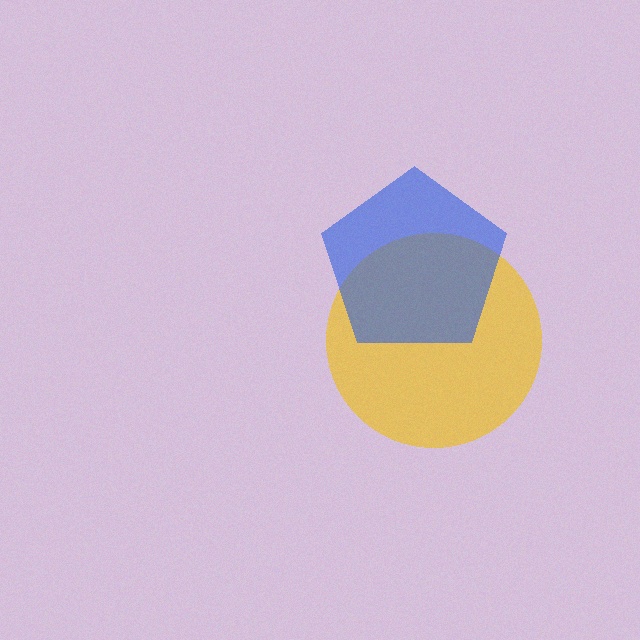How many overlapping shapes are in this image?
There are 2 overlapping shapes in the image.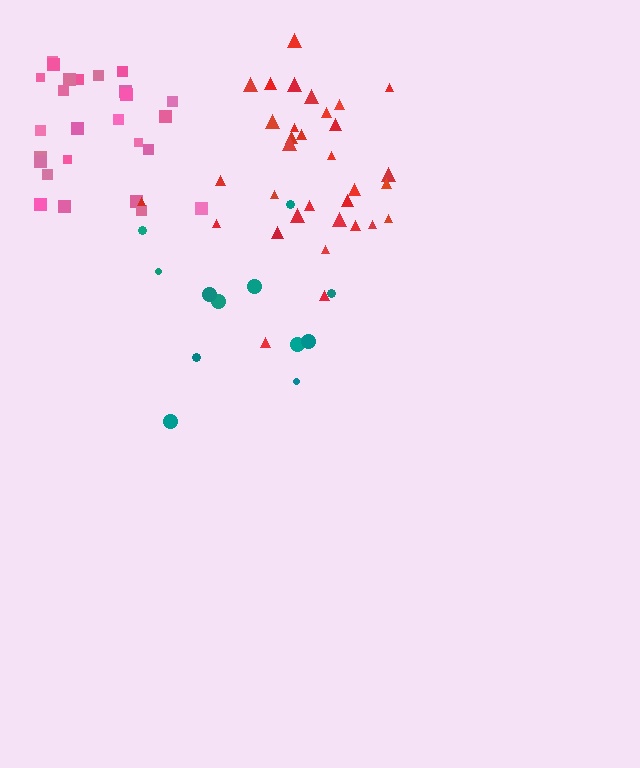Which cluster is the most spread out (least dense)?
Teal.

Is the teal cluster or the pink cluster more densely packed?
Pink.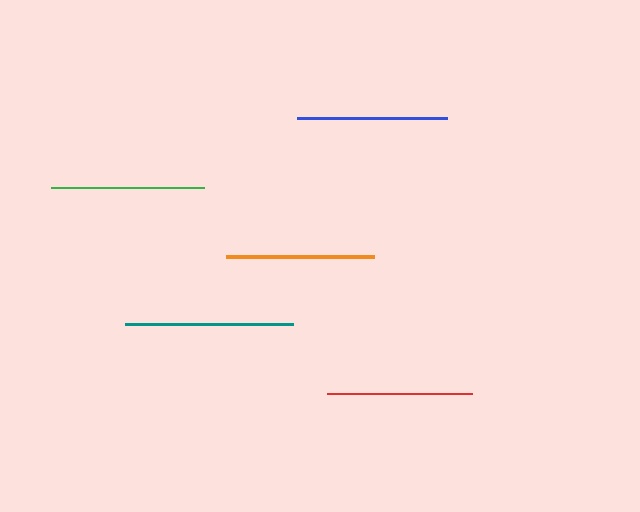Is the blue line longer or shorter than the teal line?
The teal line is longer than the blue line.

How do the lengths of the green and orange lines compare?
The green and orange lines are approximately the same length.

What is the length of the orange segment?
The orange segment is approximately 149 pixels long.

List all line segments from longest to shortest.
From longest to shortest: teal, green, blue, orange, red.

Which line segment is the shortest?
The red line is the shortest at approximately 145 pixels.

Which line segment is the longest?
The teal line is the longest at approximately 168 pixels.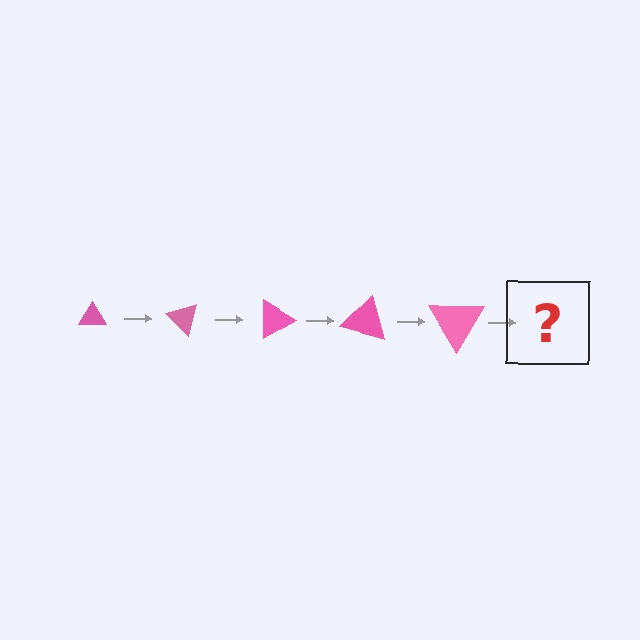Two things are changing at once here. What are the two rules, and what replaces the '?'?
The two rules are that the triangle grows larger each step and it rotates 45 degrees each step. The '?' should be a triangle, larger than the previous one and rotated 225 degrees from the start.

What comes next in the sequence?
The next element should be a triangle, larger than the previous one and rotated 225 degrees from the start.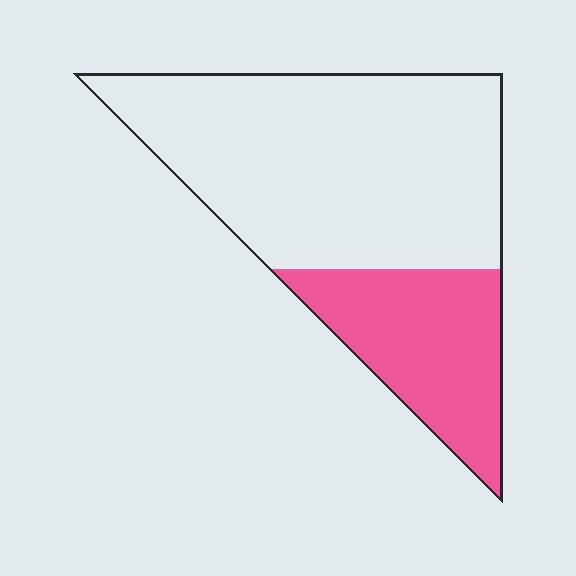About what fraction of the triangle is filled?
About one third (1/3).